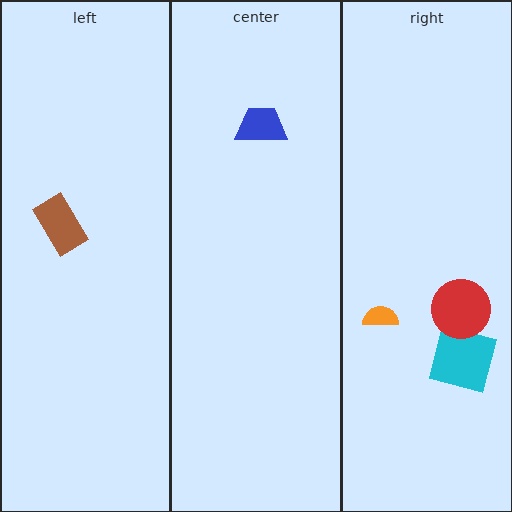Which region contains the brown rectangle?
The left region.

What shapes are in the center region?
The blue trapezoid.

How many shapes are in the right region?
3.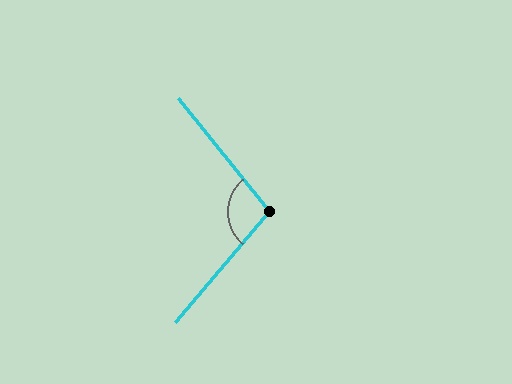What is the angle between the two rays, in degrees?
Approximately 101 degrees.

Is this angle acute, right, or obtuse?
It is obtuse.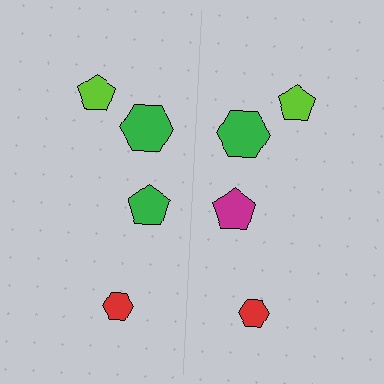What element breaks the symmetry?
The magenta pentagon on the right side breaks the symmetry — its mirror counterpart is green.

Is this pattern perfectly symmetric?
No, the pattern is not perfectly symmetric. The magenta pentagon on the right side breaks the symmetry — its mirror counterpart is green.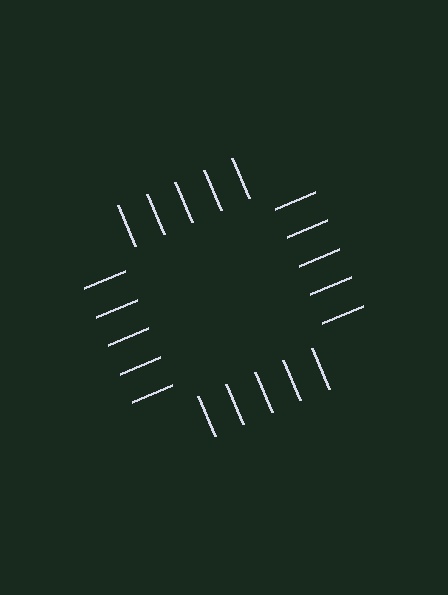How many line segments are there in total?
20 — 5 along each of the 4 edges.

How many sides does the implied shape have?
4 sides — the line-ends trace a square.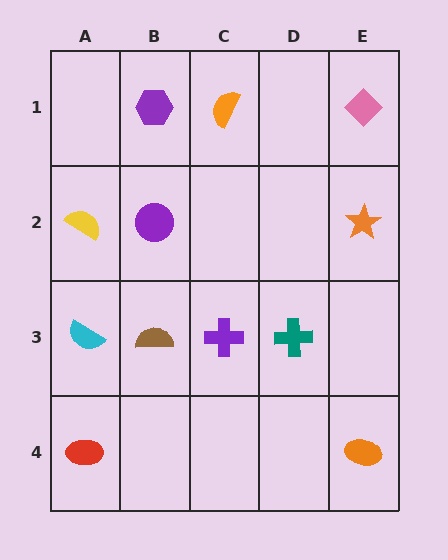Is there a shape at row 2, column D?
No, that cell is empty.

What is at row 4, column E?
An orange ellipse.